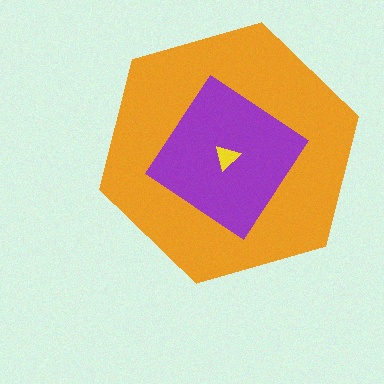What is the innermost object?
The yellow triangle.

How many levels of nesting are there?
3.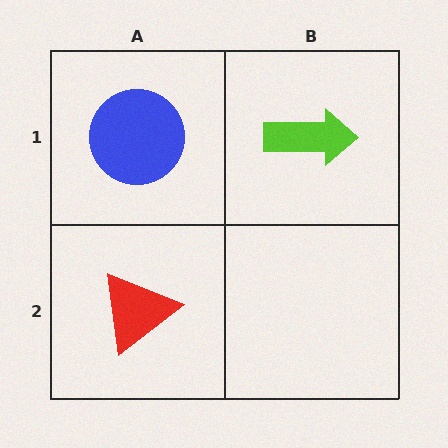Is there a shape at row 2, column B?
No, that cell is empty.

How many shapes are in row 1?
2 shapes.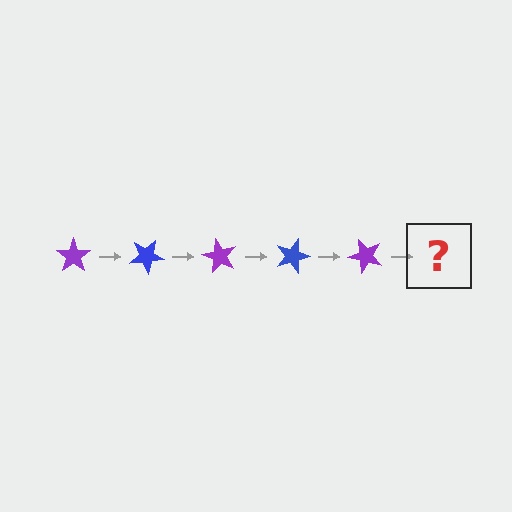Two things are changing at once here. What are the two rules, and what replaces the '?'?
The two rules are that it rotates 30 degrees each step and the color cycles through purple and blue. The '?' should be a blue star, rotated 150 degrees from the start.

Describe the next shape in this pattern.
It should be a blue star, rotated 150 degrees from the start.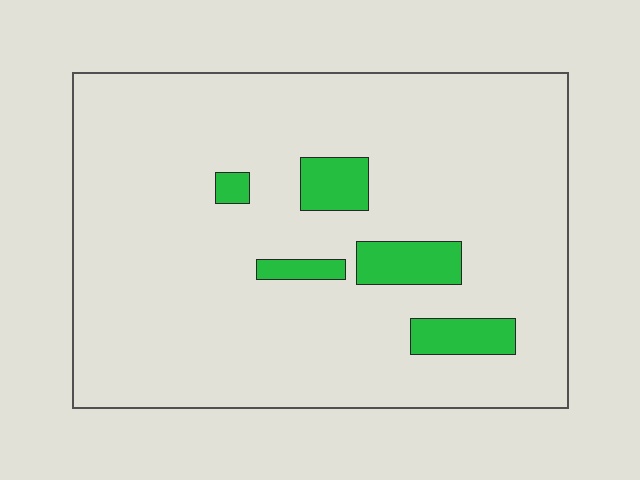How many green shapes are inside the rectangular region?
5.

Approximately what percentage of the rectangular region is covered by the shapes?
Approximately 10%.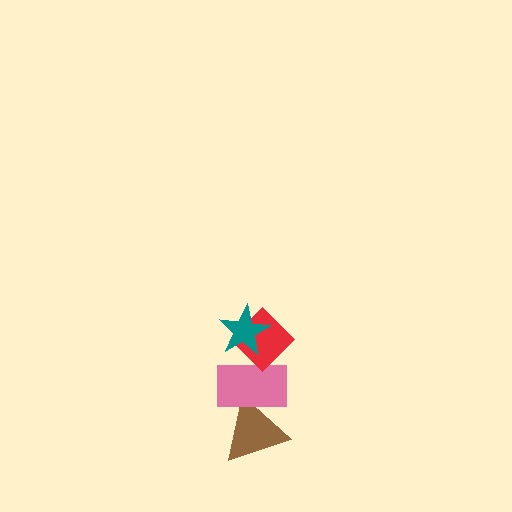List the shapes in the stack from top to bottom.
From top to bottom: the teal star, the red diamond, the pink rectangle, the brown triangle.